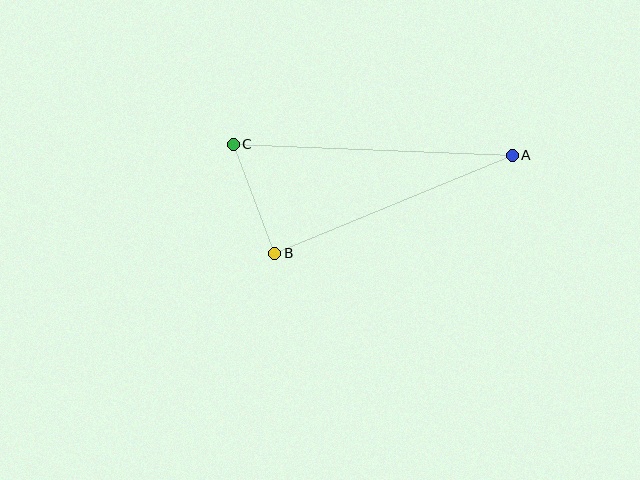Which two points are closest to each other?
Points B and C are closest to each other.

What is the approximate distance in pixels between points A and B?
The distance between A and B is approximately 257 pixels.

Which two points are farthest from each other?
Points A and C are farthest from each other.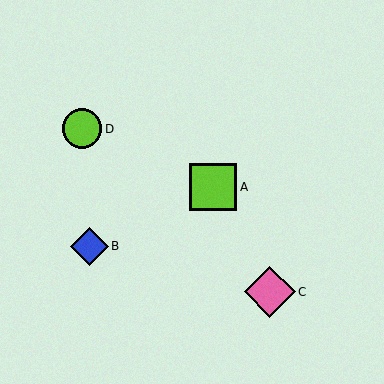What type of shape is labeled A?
Shape A is a lime square.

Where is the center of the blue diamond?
The center of the blue diamond is at (89, 246).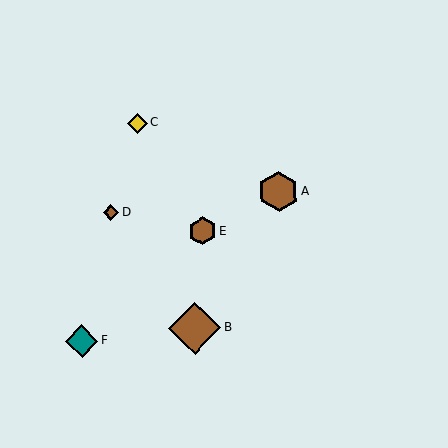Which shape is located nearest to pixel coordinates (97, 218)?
The brown diamond (labeled D) at (111, 212) is nearest to that location.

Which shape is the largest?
The brown diamond (labeled B) is the largest.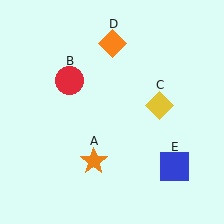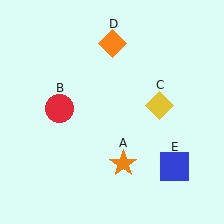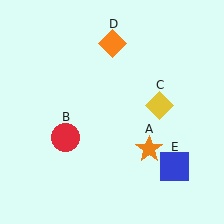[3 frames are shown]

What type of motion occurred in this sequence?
The orange star (object A), red circle (object B) rotated counterclockwise around the center of the scene.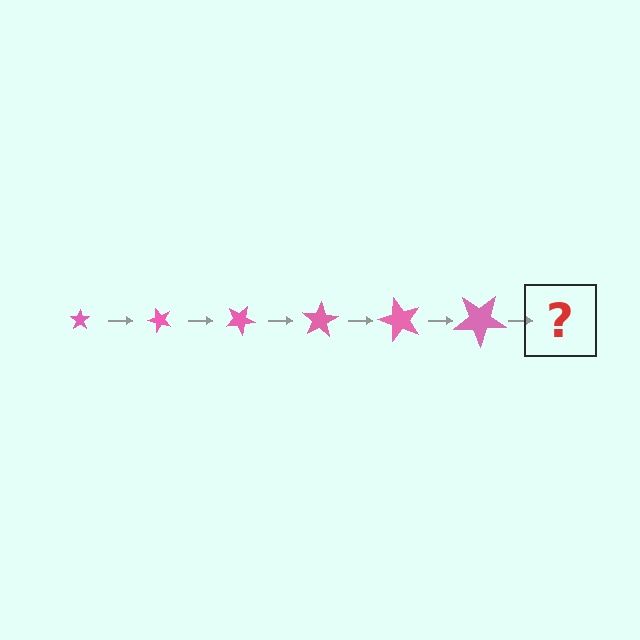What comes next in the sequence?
The next element should be a star, larger than the previous one and rotated 300 degrees from the start.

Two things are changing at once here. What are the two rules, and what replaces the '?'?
The two rules are that the star grows larger each step and it rotates 50 degrees each step. The '?' should be a star, larger than the previous one and rotated 300 degrees from the start.